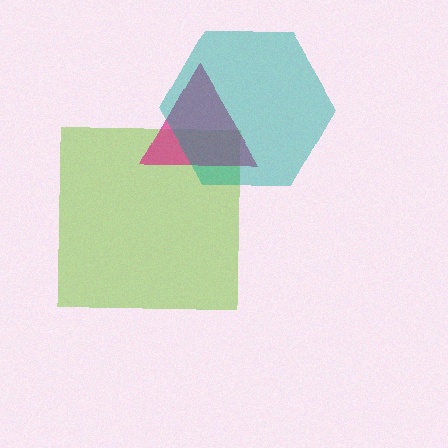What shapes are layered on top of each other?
The layered shapes are: a lime square, a magenta triangle, a teal hexagon.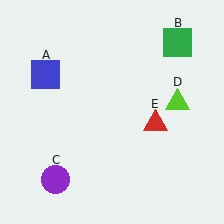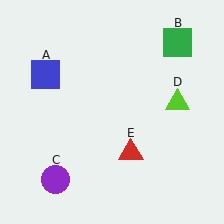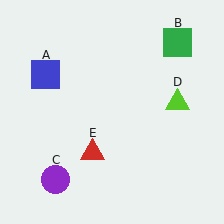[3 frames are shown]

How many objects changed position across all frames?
1 object changed position: red triangle (object E).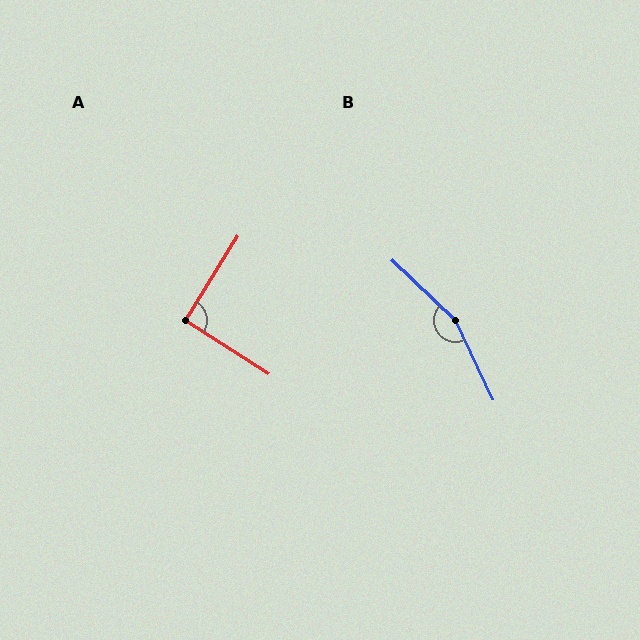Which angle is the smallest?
A, at approximately 91 degrees.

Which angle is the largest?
B, at approximately 159 degrees.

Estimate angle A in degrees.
Approximately 91 degrees.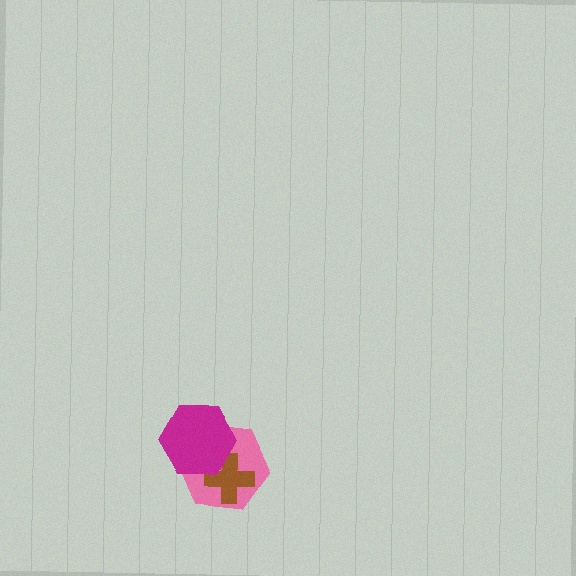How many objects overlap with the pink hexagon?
2 objects overlap with the pink hexagon.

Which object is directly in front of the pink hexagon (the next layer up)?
The brown cross is directly in front of the pink hexagon.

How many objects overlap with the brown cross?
2 objects overlap with the brown cross.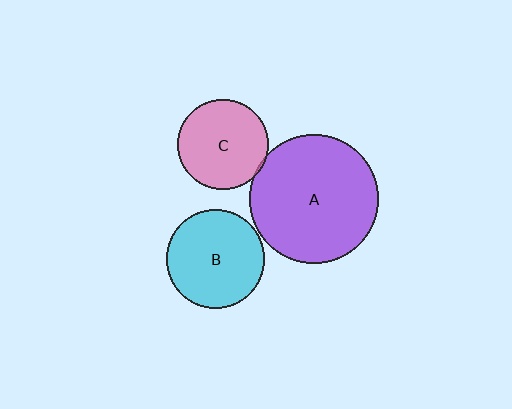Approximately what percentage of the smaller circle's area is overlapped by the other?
Approximately 5%.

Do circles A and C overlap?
Yes.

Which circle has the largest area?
Circle A (purple).